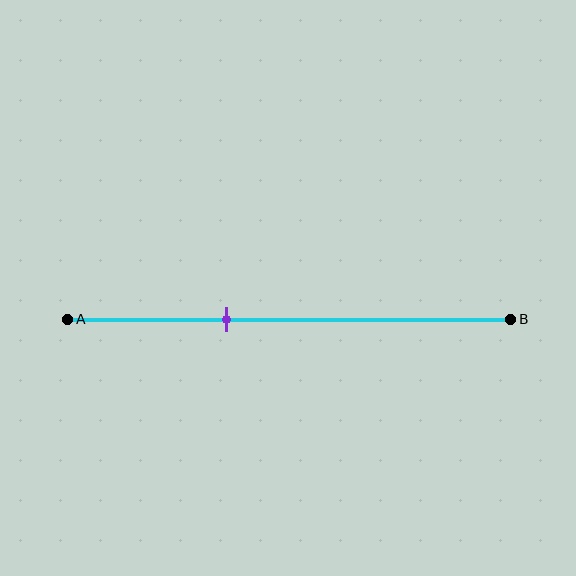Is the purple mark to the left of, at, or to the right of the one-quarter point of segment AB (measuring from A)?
The purple mark is to the right of the one-quarter point of segment AB.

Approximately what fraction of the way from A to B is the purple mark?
The purple mark is approximately 35% of the way from A to B.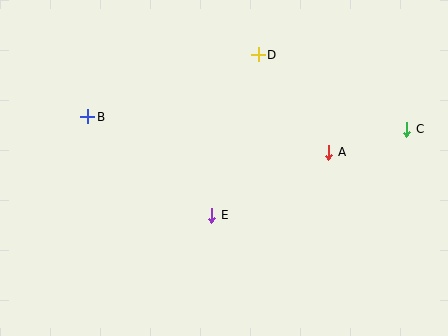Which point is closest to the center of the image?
Point E at (212, 215) is closest to the center.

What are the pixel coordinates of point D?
Point D is at (258, 55).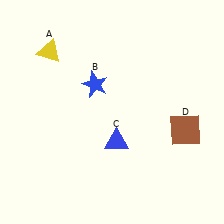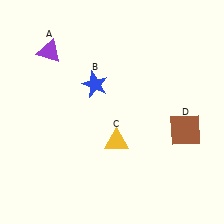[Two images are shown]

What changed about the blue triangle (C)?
In Image 1, C is blue. In Image 2, it changed to yellow.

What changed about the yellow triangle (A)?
In Image 1, A is yellow. In Image 2, it changed to purple.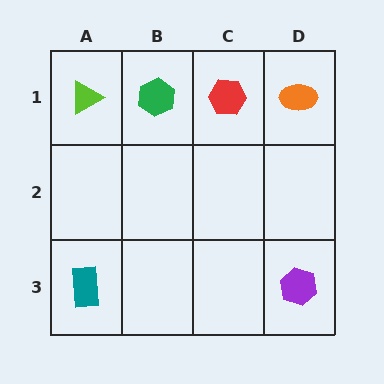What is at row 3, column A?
A teal rectangle.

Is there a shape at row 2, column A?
No, that cell is empty.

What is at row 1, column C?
A red hexagon.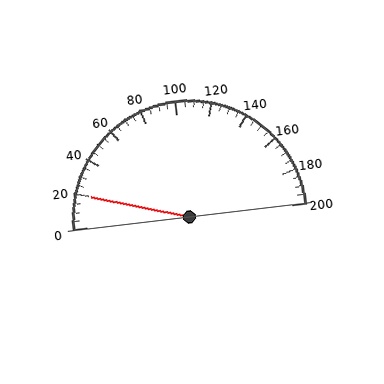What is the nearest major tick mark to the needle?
The nearest major tick mark is 20.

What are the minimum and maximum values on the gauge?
The gauge ranges from 0 to 200.